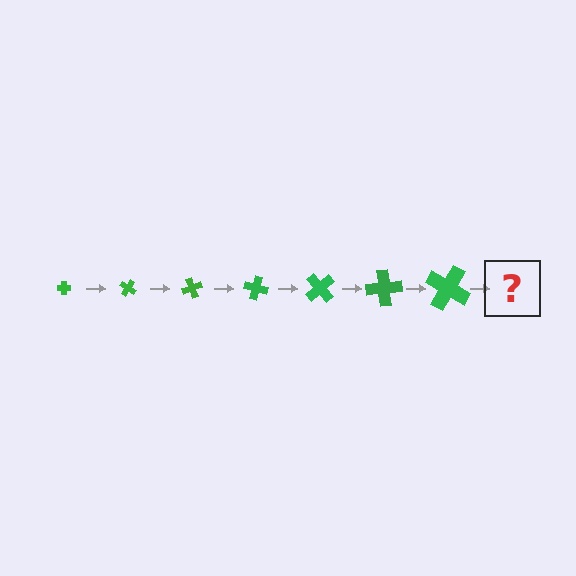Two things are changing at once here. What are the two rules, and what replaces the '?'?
The two rules are that the cross grows larger each step and it rotates 35 degrees each step. The '?' should be a cross, larger than the previous one and rotated 245 degrees from the start.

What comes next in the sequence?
The next element should be a cross, larger than the previous one and rotated 245 degrees from the start.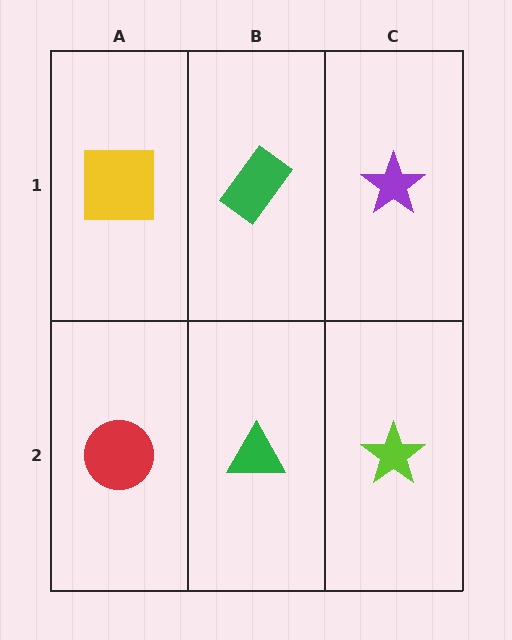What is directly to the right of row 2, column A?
A green triangle.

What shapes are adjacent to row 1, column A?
A red circle (row 2, column A), a green rectangle (row 1, column B).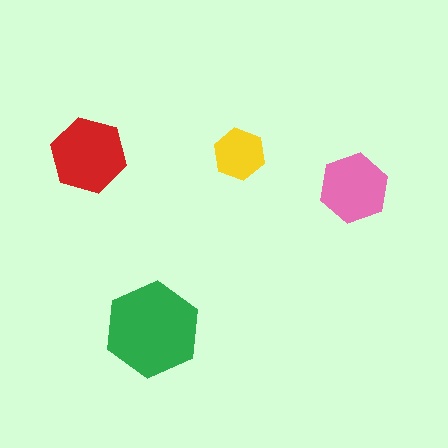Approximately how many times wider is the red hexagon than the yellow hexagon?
About 1.5 times wider.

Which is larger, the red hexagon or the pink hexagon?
The red one.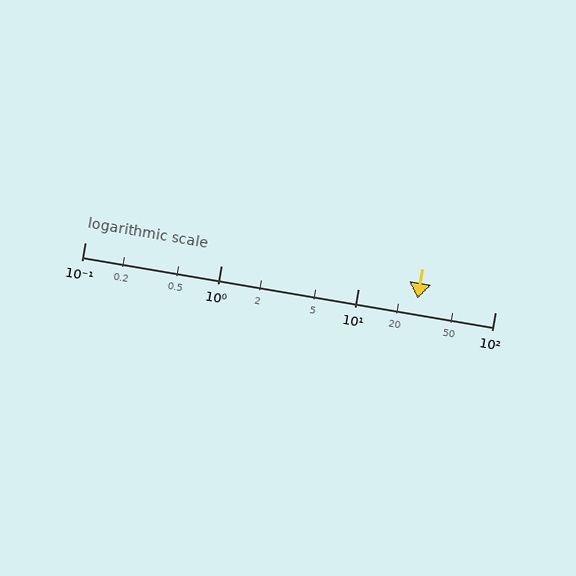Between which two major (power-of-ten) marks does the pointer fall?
The pointer is between 10 and 100.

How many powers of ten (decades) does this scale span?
The scale spans 3 decades, from 0.1 to 100.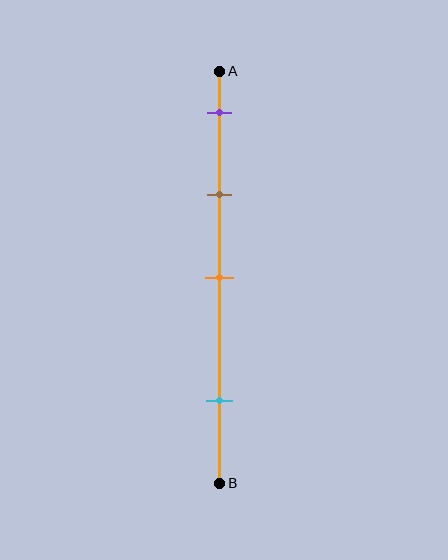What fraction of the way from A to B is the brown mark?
The brown mark is approximately 30% (0.3) of the way from A to B.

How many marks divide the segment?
There are 4 marks dividing the segment.